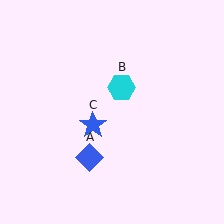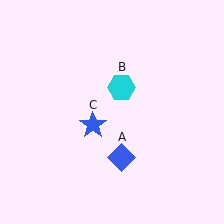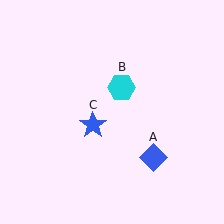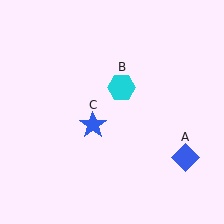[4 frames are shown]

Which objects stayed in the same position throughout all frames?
Cyan hexagon (object B) and blue star (object C) remained stationary.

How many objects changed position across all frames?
1 object changed position: blue diamond (object A).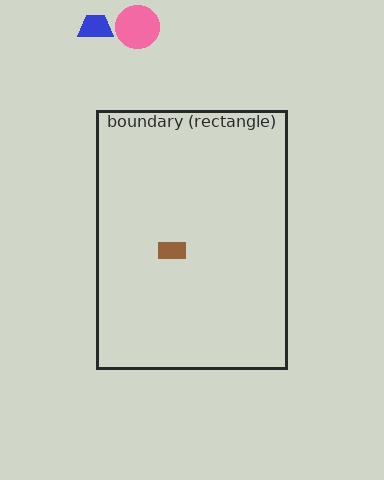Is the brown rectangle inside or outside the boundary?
Inside.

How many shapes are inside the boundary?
1 inside, 2 outside.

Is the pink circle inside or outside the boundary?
Outside.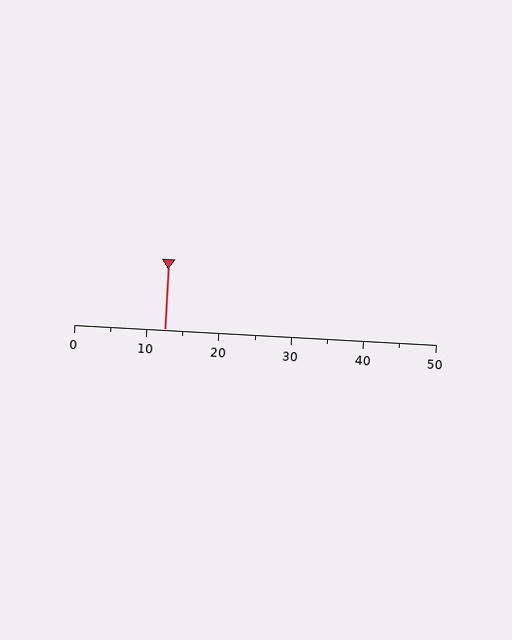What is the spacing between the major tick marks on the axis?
The major ticks are spaced 10 apart.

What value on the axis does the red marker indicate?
The marker indicates approximately 12.5.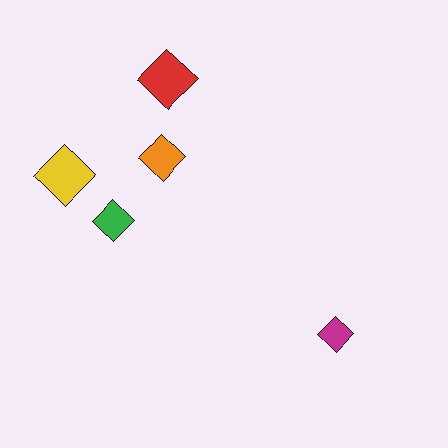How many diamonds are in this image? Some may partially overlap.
There are 5 diamonds.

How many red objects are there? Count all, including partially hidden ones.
There is 1 red object.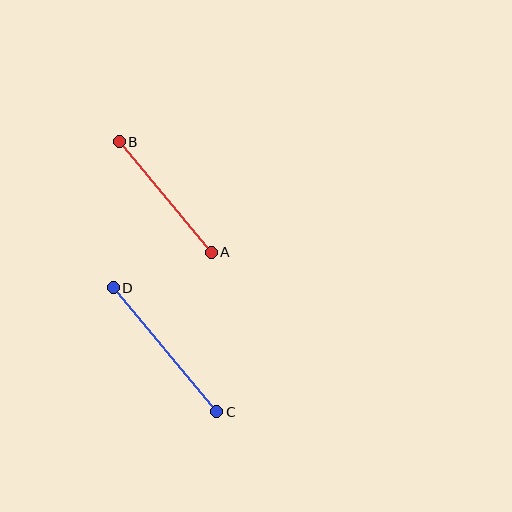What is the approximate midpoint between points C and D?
The midpoint is at approximately (165, 350) pixels.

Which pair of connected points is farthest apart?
Points C and D are farthest apart.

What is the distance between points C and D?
The distance is approximately 162 pixels.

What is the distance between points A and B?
The distance is approximately 144 pixels.